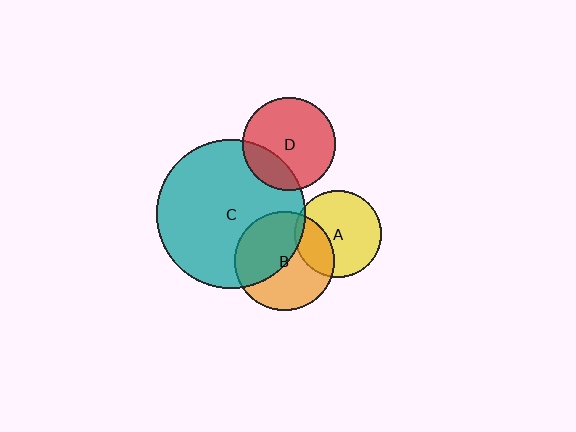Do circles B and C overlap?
Yes.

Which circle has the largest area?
Circle C (teal).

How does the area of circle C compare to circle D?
Approximately 2.5 times.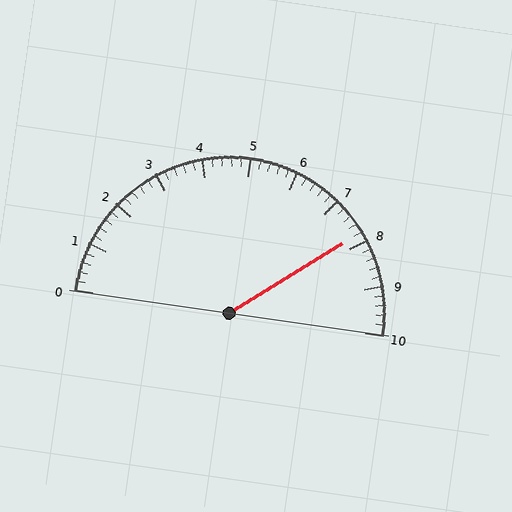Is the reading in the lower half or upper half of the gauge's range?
The reading is in the upper half of the range (0 to 10).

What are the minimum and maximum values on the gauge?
The gauge ranges from 0 to 10.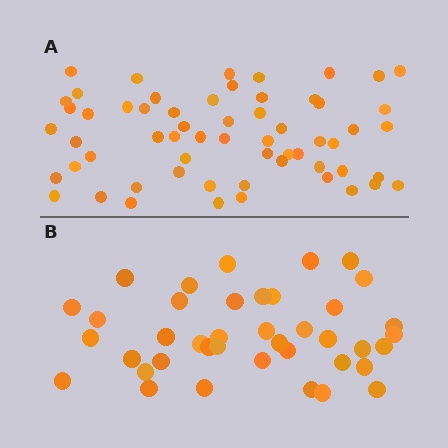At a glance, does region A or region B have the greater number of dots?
Region A (the top region) has more dots.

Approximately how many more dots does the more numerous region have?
Region A has approximately 20 more dots than region B.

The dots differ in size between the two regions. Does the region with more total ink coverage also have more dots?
No. Region B has more total ink coverage because its dots are larger, but region A actually contains more individual dots. Total area can be misleading — the number of items is what matters here.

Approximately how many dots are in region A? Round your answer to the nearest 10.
About 60 dots.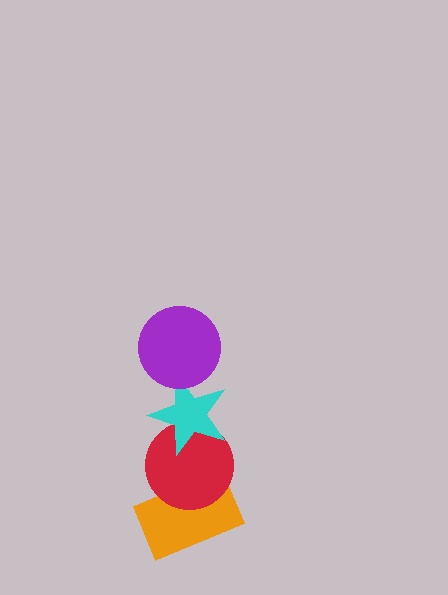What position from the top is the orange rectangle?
The orange rectangle is 4th from the top.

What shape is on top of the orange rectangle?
The red circle is on top of the orange rectangle.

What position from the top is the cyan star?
The cyan star is 2nd from the top.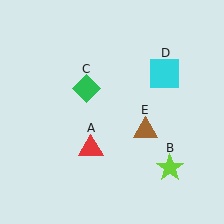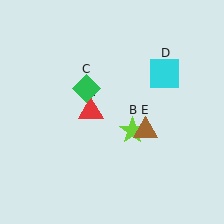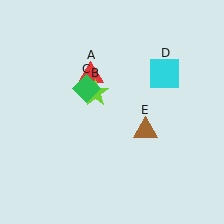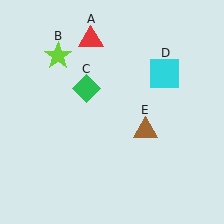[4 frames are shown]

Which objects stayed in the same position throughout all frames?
Green diamond (object C) and cyan square (object D) and brown triangle (object E) remained stationary.